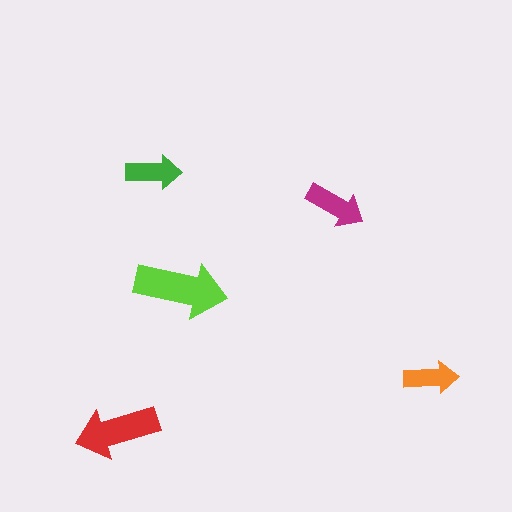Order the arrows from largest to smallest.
the lime one, the red one, the magenta one, the green one, the orange one.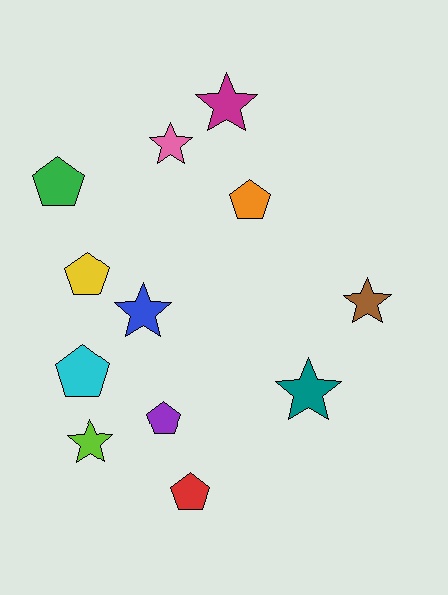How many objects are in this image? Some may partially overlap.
There are 12 objects.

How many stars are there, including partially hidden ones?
There are 6 stars.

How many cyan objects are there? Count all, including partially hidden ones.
There is 1 cyan object.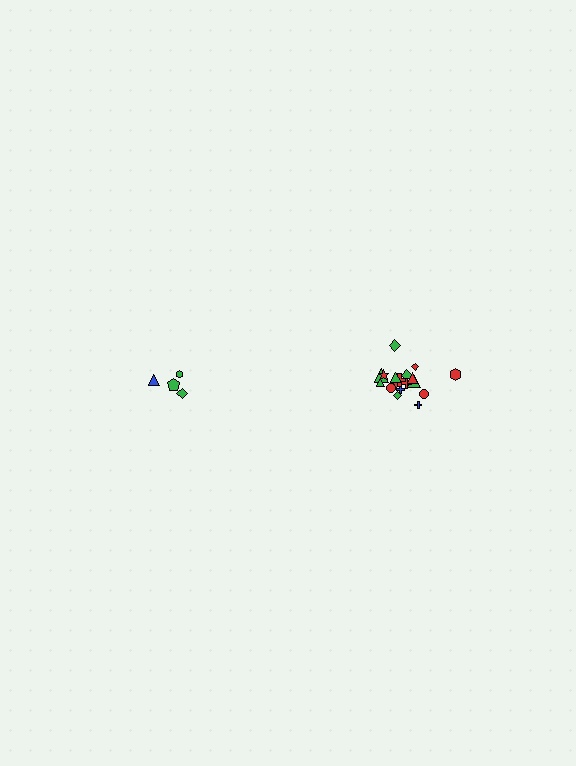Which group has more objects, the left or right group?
The right group.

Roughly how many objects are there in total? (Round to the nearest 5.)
Roughly 20 objects in total.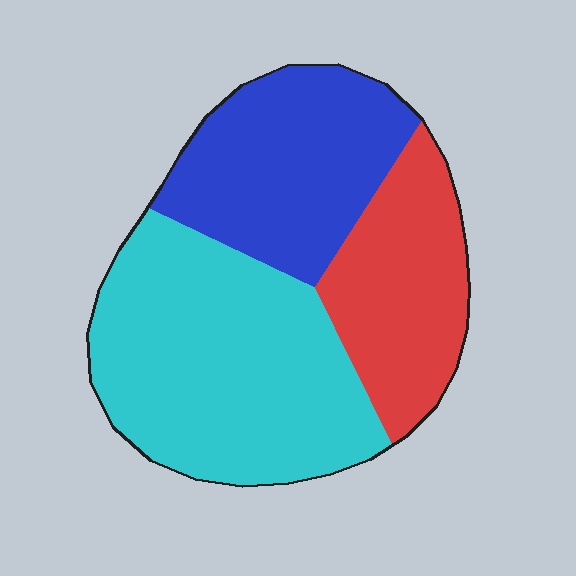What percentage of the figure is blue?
Blue takes up about one third (1/3) of the figure.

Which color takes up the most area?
Cyan, at roughly 45%.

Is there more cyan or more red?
Cyan.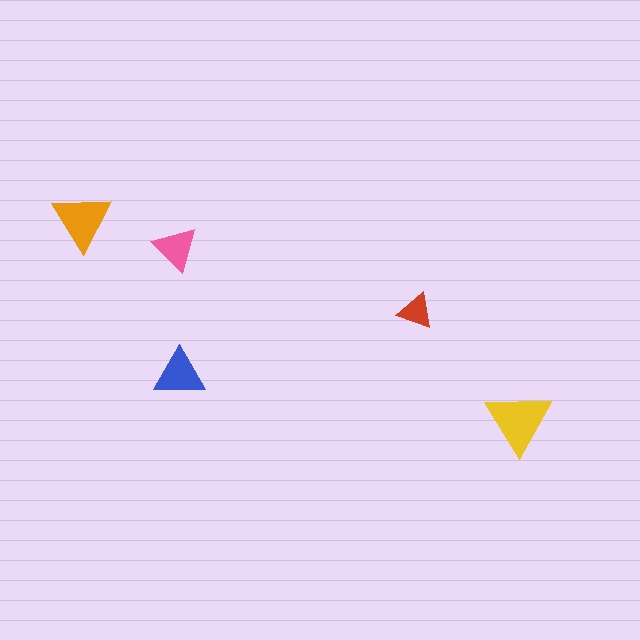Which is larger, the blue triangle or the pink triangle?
The blue one.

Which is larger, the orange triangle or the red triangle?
The orange one.